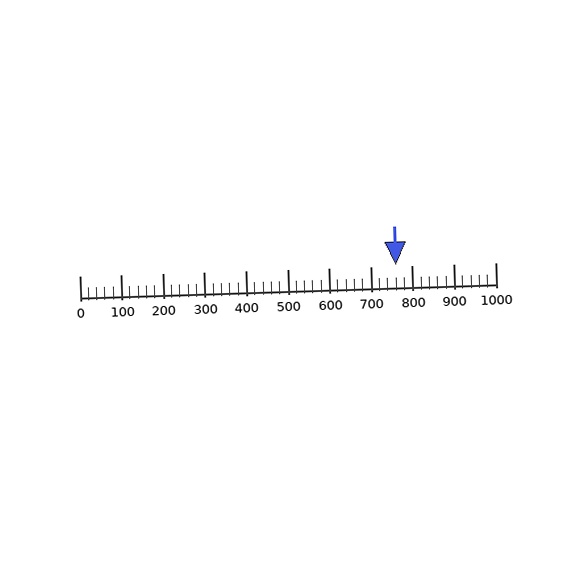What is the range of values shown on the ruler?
The ruler shows values from 0 to 1000.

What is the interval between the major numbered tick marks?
The major tick marks are spaced 100 units apart.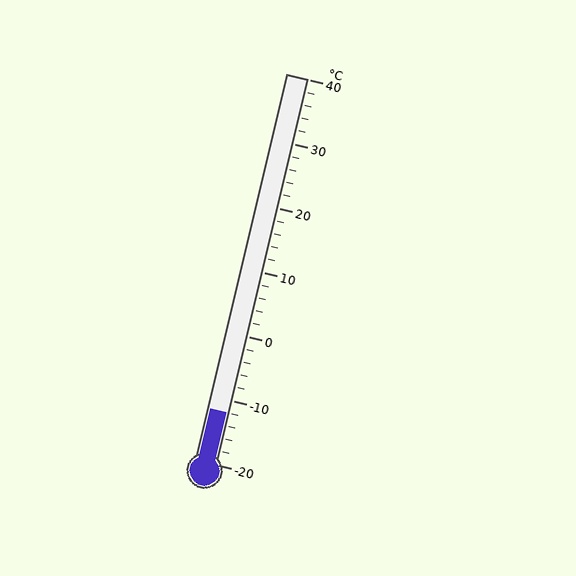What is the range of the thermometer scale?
The thermometer scale ranges from -20°C to 40°C.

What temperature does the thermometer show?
The thermometer shows approximately -12°C.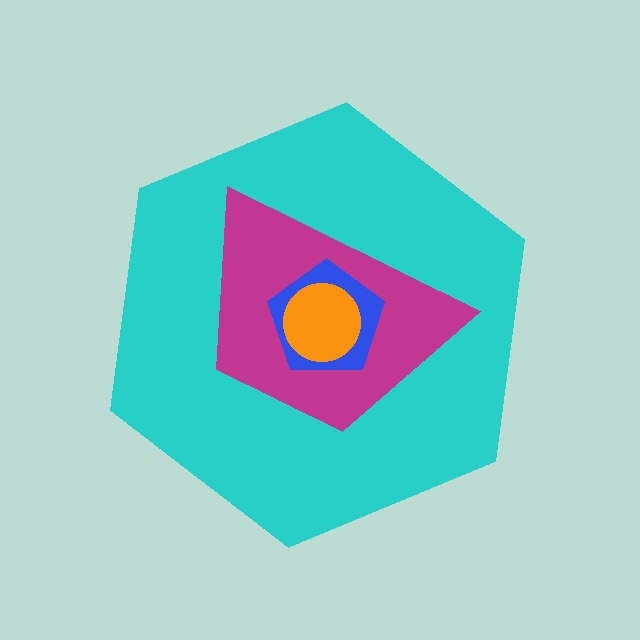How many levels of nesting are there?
4.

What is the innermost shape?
The orange circle.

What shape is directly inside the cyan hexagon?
The magenta trapezoid.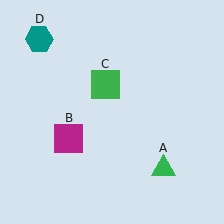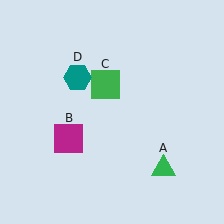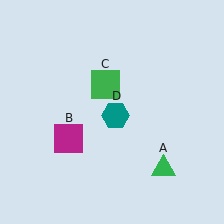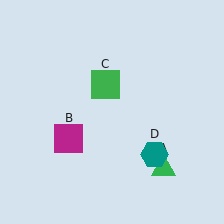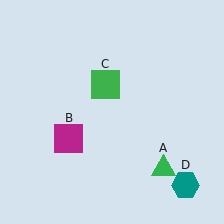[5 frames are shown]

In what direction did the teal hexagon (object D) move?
The teal hexagon (object D) moved down and to the right.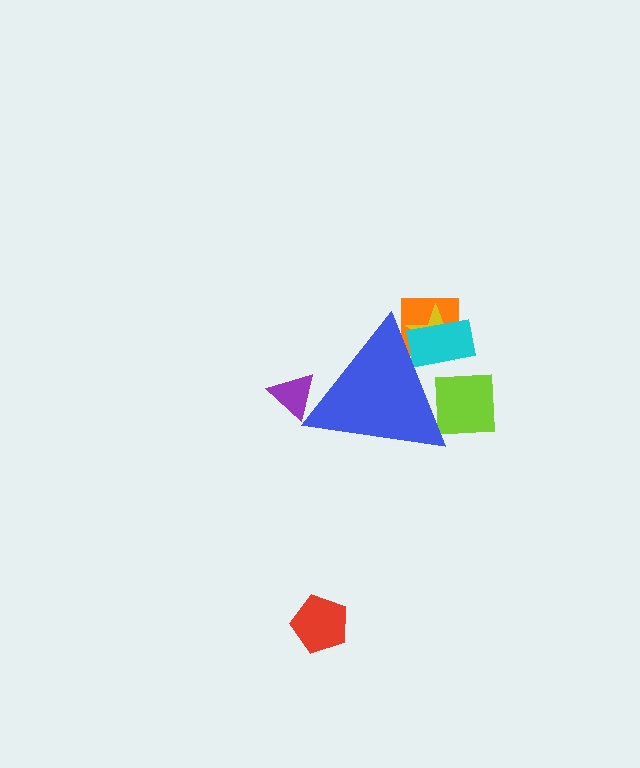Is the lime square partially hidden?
Yes, the lime square is partially hidden behind the blue triangle.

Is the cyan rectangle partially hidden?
Yes, the cyan rectangle is partially hidden behind the blue triangle.